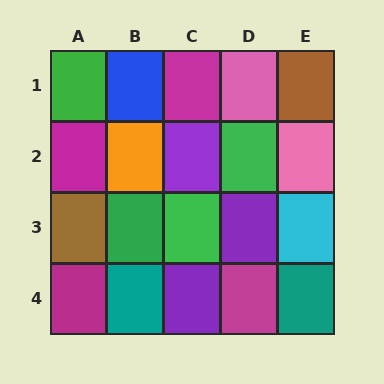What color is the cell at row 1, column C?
Magenta.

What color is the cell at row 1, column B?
Blue.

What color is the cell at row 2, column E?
Pink.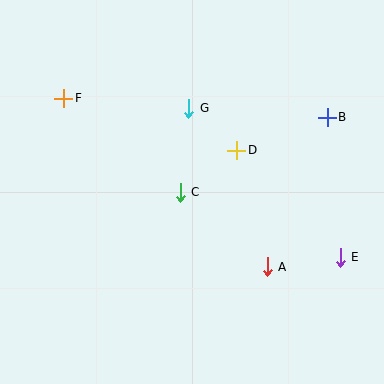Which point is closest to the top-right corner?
Point B is closest to the top-right corner.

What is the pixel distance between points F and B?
The distance between F and B is 264 pixels.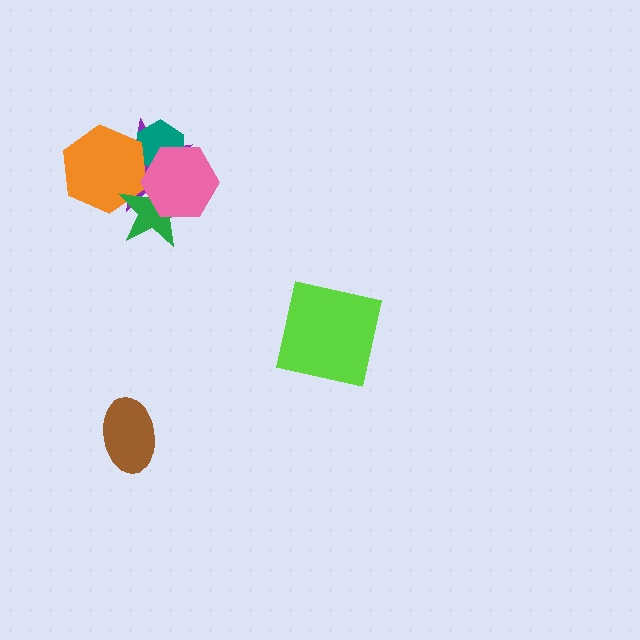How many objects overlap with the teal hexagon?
3 objects overlap with the teal hexagon.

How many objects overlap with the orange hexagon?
4 objects overlap with the orange hexagon.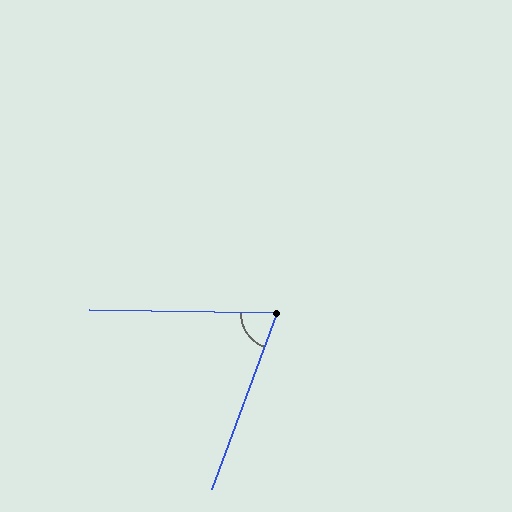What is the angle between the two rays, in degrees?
Approximately 71 degrees.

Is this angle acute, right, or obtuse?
It is acute.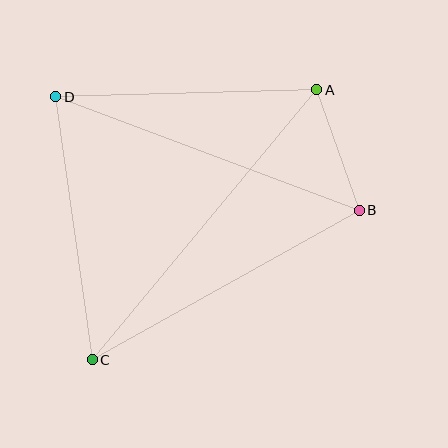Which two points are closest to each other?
Points A and B are closest to each other.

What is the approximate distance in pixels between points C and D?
The distance between C and D is approximately 265 pixels.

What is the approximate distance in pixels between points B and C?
The distance between B and C is approximately 306 pixels.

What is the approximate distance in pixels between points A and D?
The distance between A and D is approximately 261 pixels.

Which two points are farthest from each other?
Points A and C are farthest from each other.